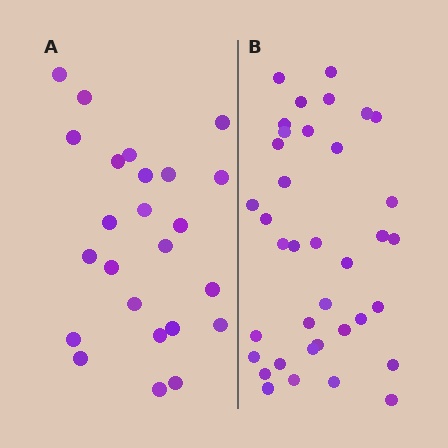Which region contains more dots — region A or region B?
Region B (the right region) has more dots.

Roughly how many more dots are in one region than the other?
Region B has approximately 15 more dots than region A.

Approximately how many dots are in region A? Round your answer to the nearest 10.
About 20 dots. (The exact count is 24, which rounds to 20.)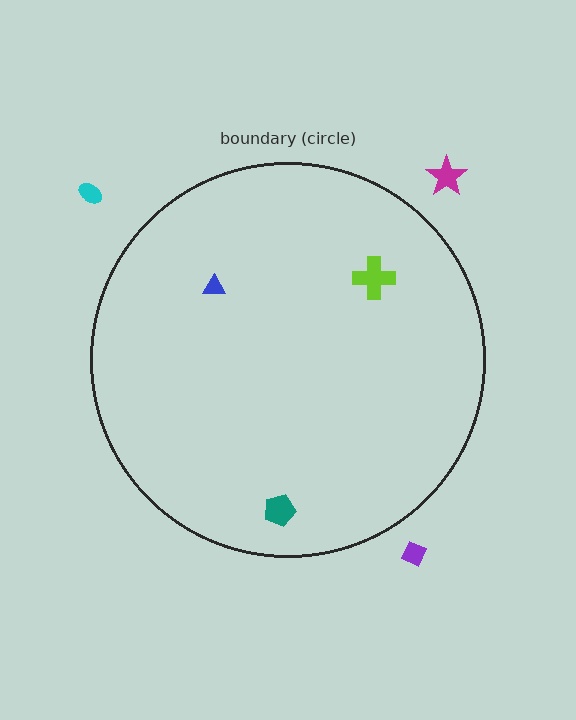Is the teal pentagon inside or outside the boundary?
Inside.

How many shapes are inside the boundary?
3 inside, 3 outside.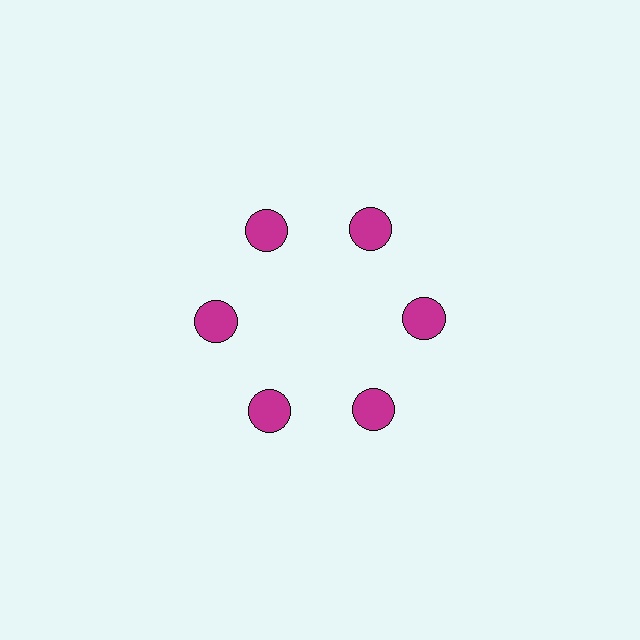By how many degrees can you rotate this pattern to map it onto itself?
The pattern maps onto itself every 60 degrees of rotation.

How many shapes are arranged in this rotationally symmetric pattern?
There are 6 shapes, arranged in 6 groups of 1.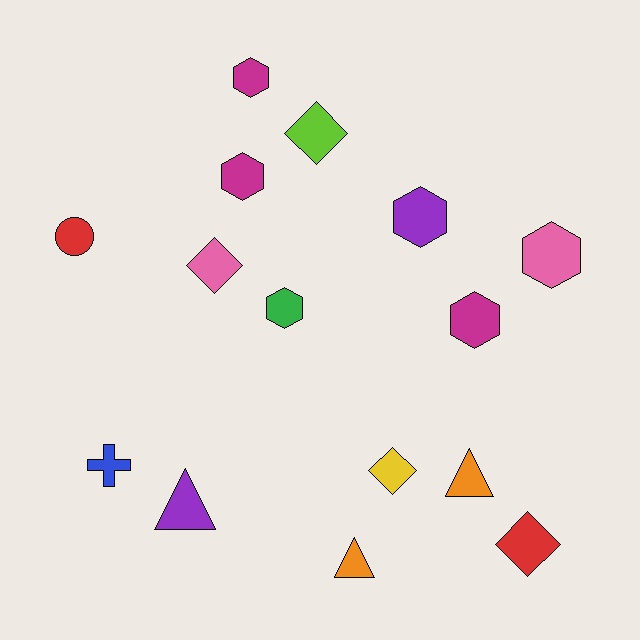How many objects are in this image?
There are 15 objects.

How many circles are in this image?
There is 1 circle.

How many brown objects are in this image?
There are no brown objects.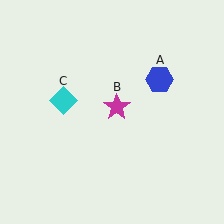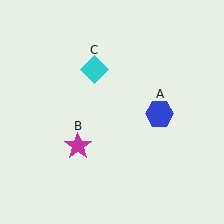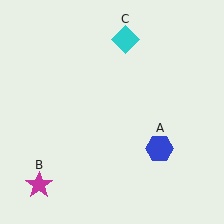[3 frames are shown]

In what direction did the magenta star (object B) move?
The magenta star (object B) moved down and to the left.